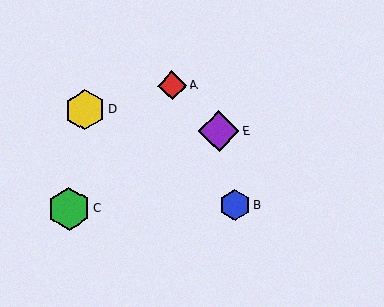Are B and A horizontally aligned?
No, B is at y≈205 and A is at y≈86.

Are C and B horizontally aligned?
Yes, both are at y≈209.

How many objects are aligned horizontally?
2 objects (B, C) are aligned horizontally.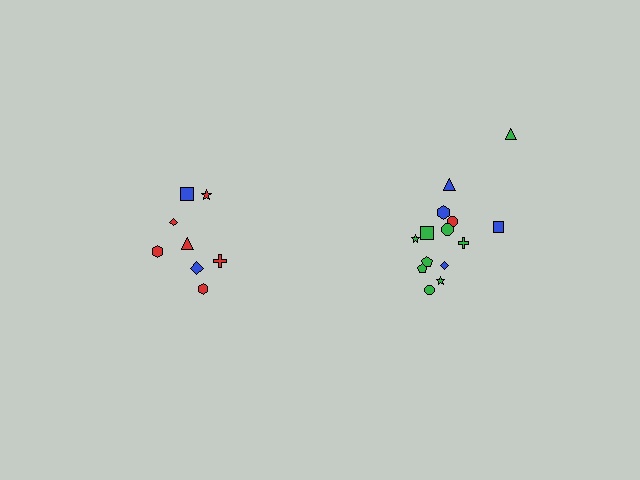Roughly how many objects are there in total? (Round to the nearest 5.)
Roughly 25 objects in total.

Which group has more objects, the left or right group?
The right group.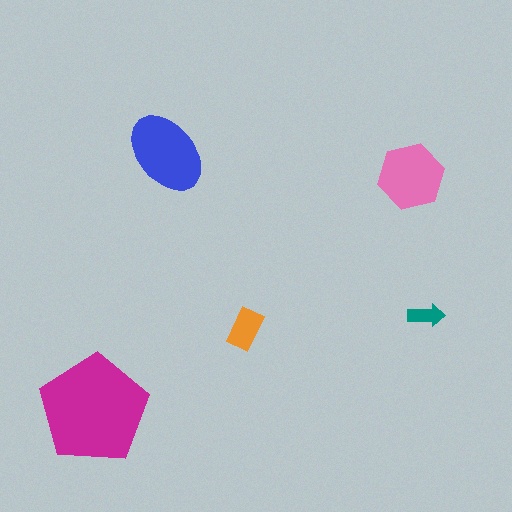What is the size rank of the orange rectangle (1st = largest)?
4th.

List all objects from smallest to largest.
The teal arrow, the orange rectangle, the pink hexagon, the blue ellipse, the magenta pentagon.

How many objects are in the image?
There are 5 objects in the image.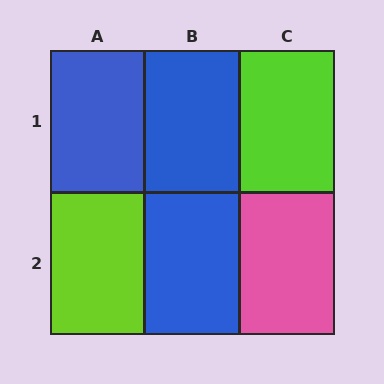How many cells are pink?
1 cell is pink.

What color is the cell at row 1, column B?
Blue.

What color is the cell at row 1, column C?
Lime.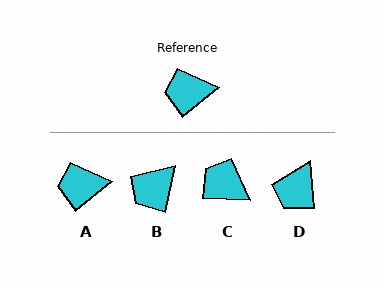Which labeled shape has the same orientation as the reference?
A.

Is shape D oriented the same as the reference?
No, it is off by about 54 degrees.